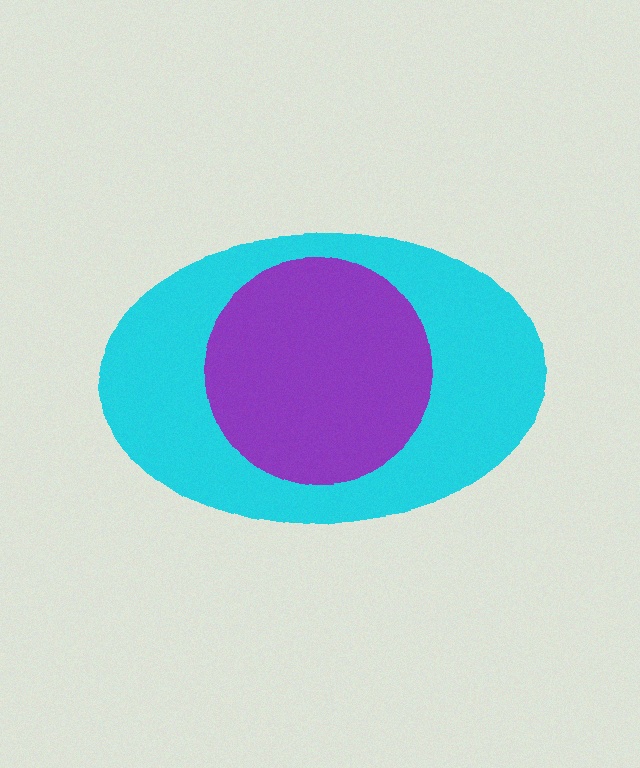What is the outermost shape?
The cyan ellipse.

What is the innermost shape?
The purple circle.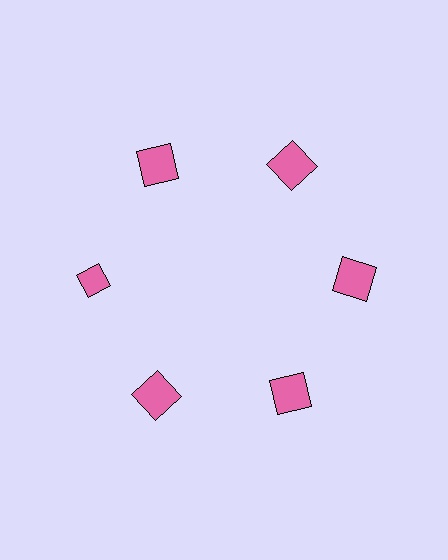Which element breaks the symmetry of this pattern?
The pink diamond at roughly the 9 o'clock position breaks the symmetry. All other shapes are pink squares.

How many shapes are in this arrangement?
There are 6 shapes arranged in a ring pattern.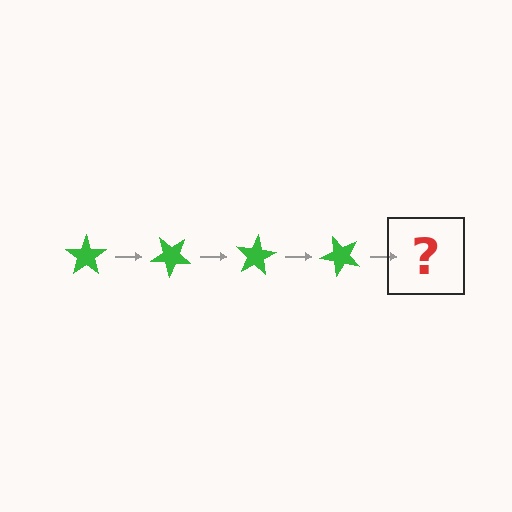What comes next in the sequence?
The next element should be a green star rotated 160 degrees.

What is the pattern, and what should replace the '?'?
The pattern is that the star rotates 40 degrees each step. The '?' should be a green star rotated 160 degrees.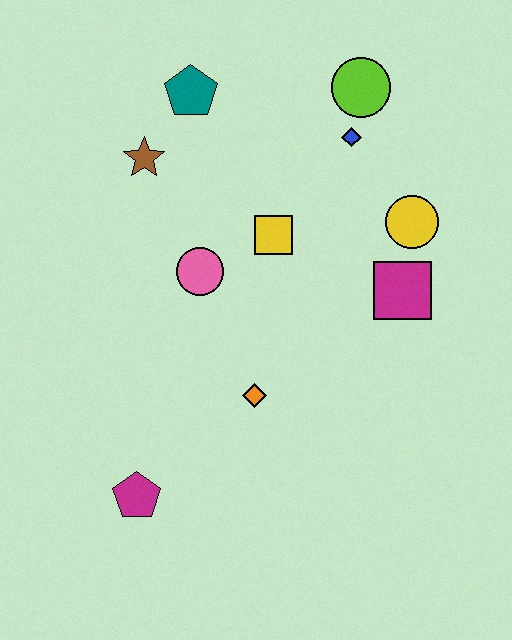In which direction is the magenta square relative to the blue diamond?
The magenta square is below the blue diamond.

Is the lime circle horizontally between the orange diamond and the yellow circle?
Yes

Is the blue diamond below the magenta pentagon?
No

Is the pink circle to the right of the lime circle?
No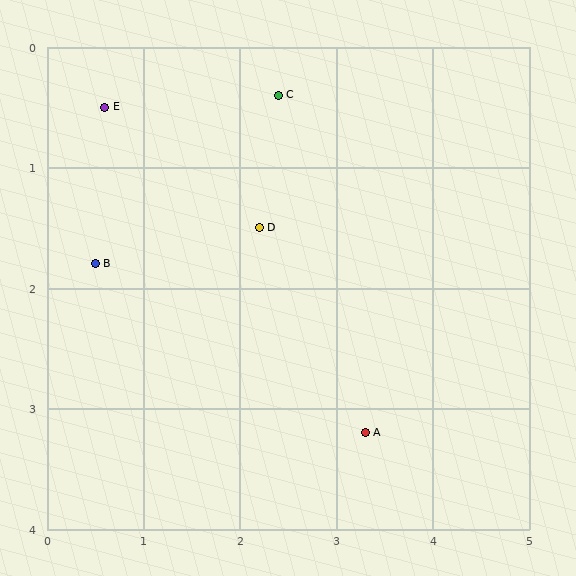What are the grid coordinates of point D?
Point D is at approximately (2.2, 1.5).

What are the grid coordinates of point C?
Point C is at approximately (2.4, 0.4).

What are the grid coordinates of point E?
Point E is at approximately (0.6, 0.5).